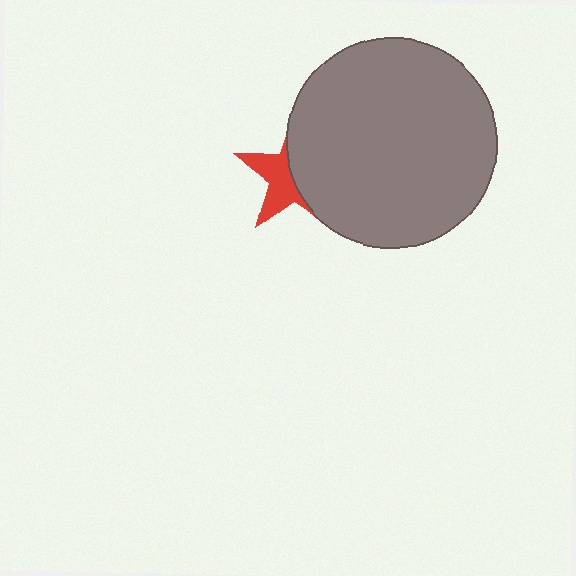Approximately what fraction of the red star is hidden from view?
Roughly 56% of the red star is hidden behind the gray circle.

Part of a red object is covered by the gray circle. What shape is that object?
It is a star.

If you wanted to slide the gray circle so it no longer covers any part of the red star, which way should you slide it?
Slide it right — that is the most direct way to separate the two shapes.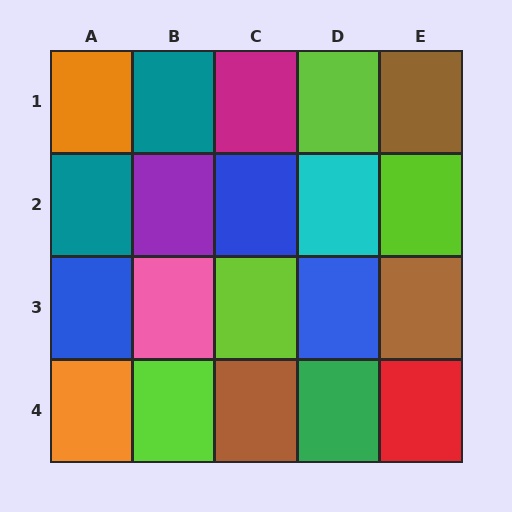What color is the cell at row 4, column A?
Orange.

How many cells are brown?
3 cells are brown.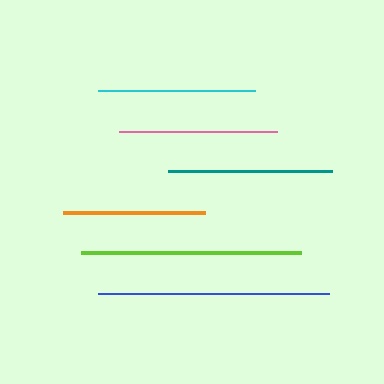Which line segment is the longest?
The blue line is the longest at approximately 231 pixels.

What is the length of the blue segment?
The blue segment is approximately 231 pixels long.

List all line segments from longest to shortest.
From longest to shortest: blue, lime, teal, pink, cyan, orange.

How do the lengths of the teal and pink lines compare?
The teal and pink lines are approximately the same length.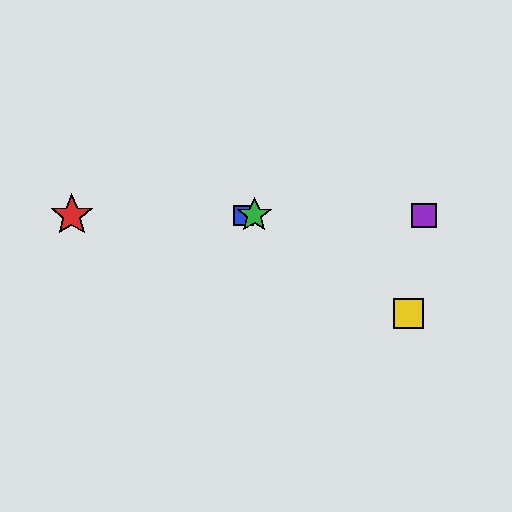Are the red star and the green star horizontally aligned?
Yes, both are at y≈215.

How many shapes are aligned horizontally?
4 shapes (the red star, the blue square, the green star, the purple square) are aligned horizontally.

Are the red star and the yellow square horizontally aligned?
No, the red star is at y≈215 and the yellow square is at y≈314.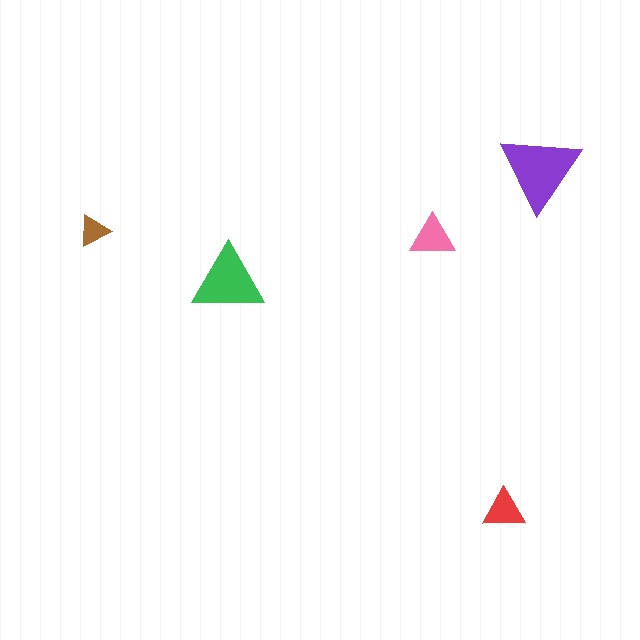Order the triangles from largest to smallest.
the purple one, the green one, the pink one, the red one, the brown one.